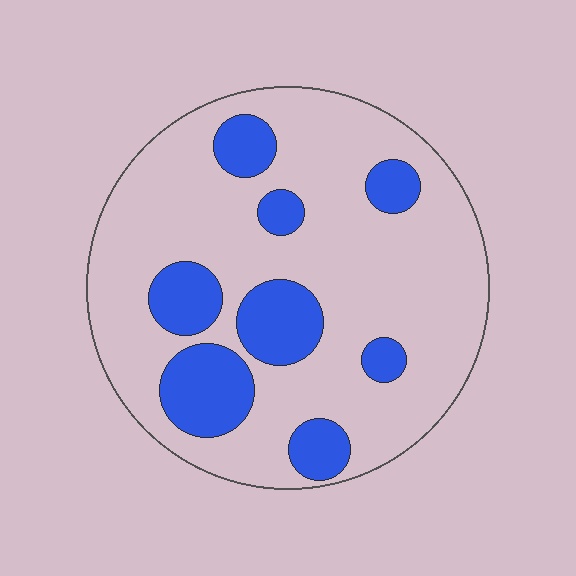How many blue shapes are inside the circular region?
8.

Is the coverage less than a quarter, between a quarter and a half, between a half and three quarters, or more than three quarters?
Less than a quarter.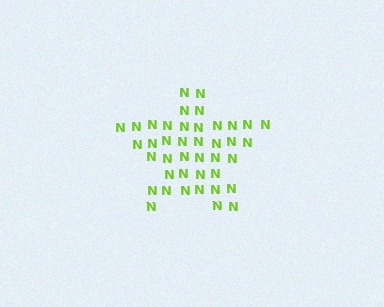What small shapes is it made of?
It is made of small letter N's.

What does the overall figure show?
The overall figure shows a star.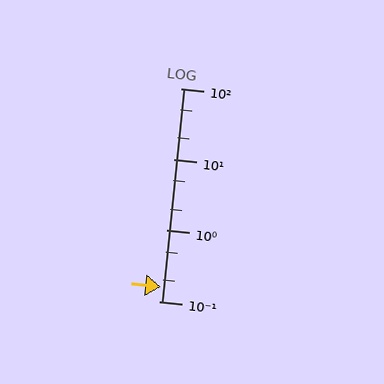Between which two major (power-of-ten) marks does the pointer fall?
The pointer is between 0.1 and 1.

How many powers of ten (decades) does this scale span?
The scale spans 3 decades, from 0.1 to 100.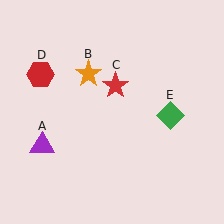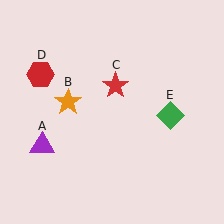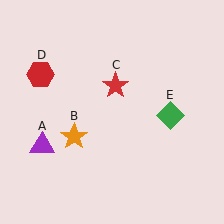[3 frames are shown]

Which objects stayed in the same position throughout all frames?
Purple triangle (object A) and red star (object C) and red hexagon (object D) and green diamond (object E) remained stationary.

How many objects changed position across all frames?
1 object changed position: orange star (object B).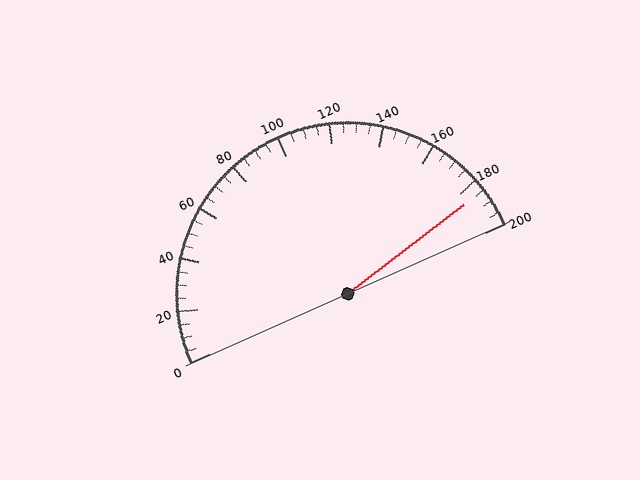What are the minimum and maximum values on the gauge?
The gauge ranges from 0 to 200.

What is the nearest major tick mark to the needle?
The nearest major tick mark is 180.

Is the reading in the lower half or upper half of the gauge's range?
The reading is in the upper half of the range (0 to 200).